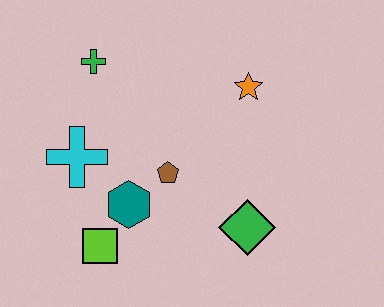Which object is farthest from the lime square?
The orange star is farthest from the lime square.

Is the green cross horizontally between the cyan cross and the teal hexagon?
Yes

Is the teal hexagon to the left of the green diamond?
Yes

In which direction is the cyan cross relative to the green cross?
The cyan cross is below the green cross.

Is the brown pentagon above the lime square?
Yes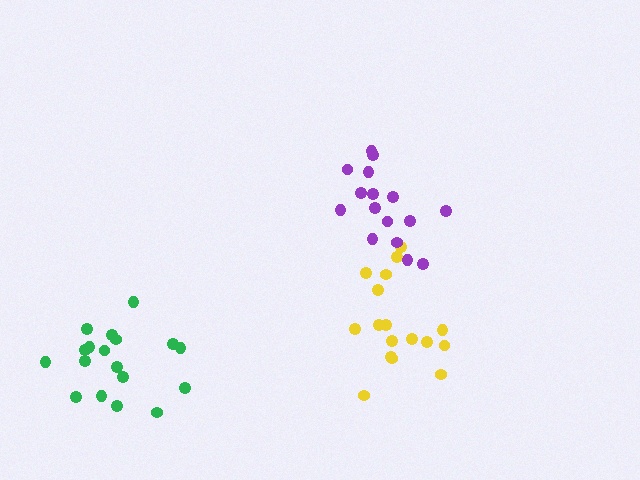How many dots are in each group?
Group 1: 17 dots, Group 2: 18 dots, Group 3: 16 dots (51 total).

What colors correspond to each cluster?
The clusters are colored: yellow, green, purple.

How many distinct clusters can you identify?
There are 3 distinct clusters.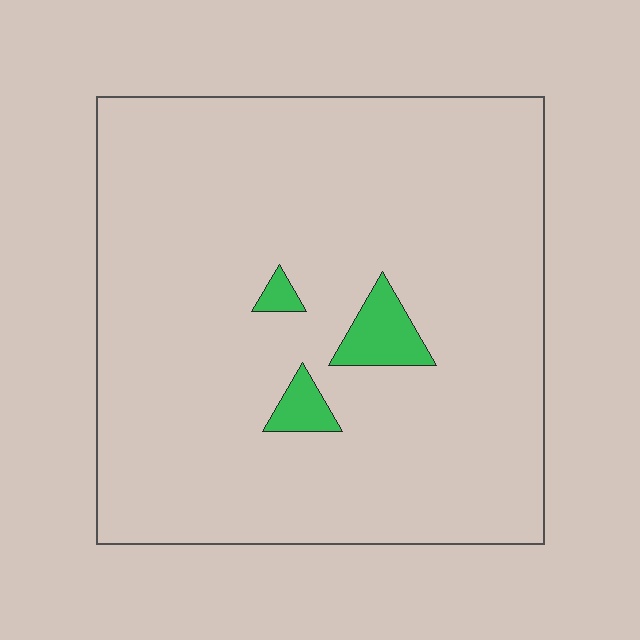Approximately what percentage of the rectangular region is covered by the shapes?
Approximately 5%.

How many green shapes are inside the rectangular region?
3.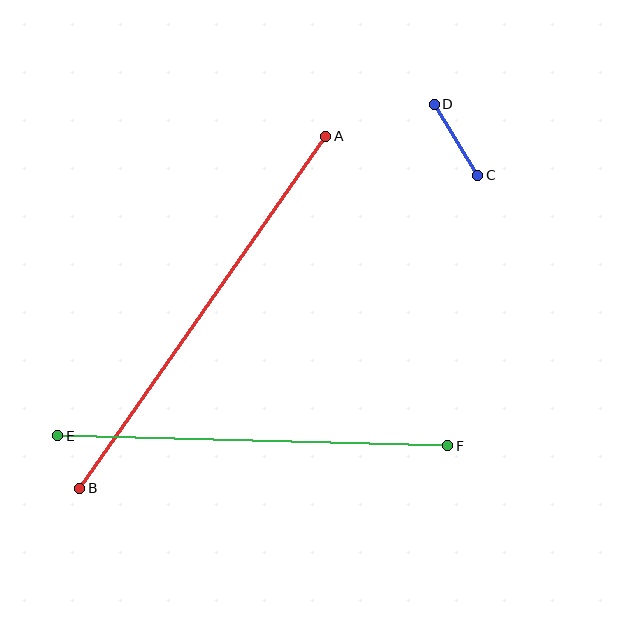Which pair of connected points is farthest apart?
Points A and B are farthest apart.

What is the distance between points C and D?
The distance is approximately 83 pixels.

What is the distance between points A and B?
The distance is approximately 430 pixels.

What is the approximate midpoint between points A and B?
The midpoint is at approximately (203, 312) pixels.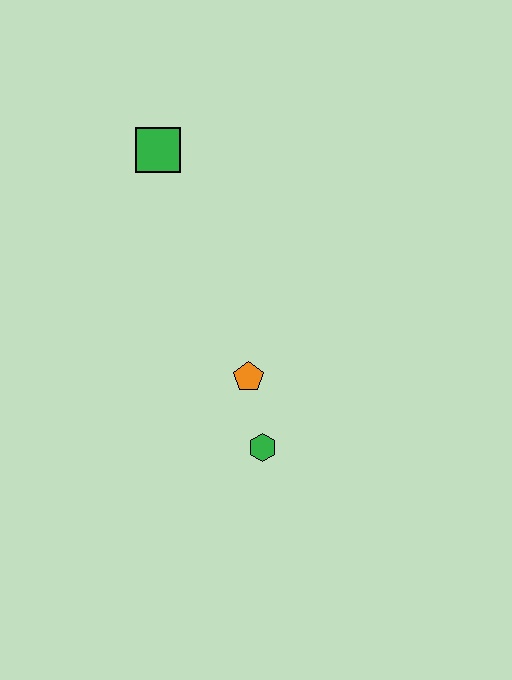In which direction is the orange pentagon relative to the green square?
The orange pentagon is below the green square.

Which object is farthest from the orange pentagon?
The green square is farthest from the orange pentagon.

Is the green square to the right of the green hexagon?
No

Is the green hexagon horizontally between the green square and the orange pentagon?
No